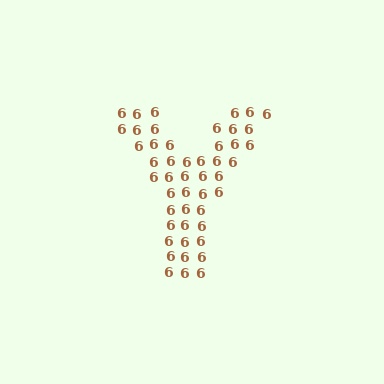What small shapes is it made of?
It is made of small digit 6's.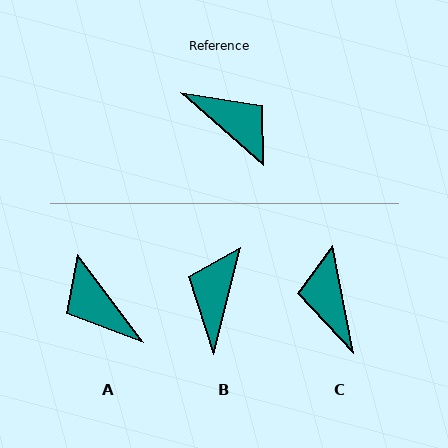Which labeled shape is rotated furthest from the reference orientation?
A, about 169 degrees away.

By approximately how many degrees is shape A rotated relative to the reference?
Approximately 169 degrees counter-clockwise.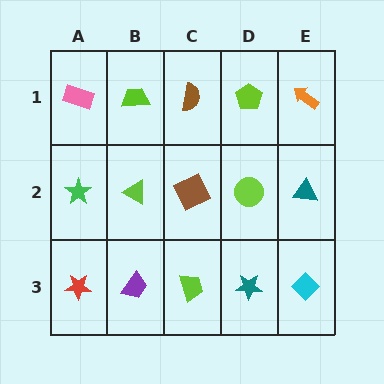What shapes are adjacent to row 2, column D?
A lime pentagon (row 1, column D), a teal star (row 3, column D), a brown square (row 2, column C), a teal triangle (row 2, column E).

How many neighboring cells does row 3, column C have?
3.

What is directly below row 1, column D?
A lime circle.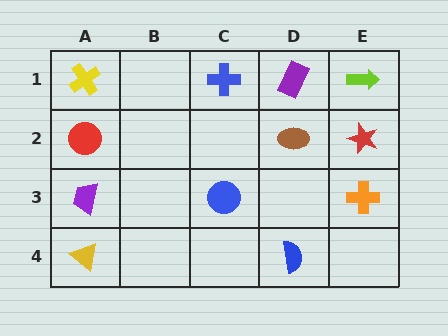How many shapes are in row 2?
3 shapes.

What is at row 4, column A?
A yellow triangle.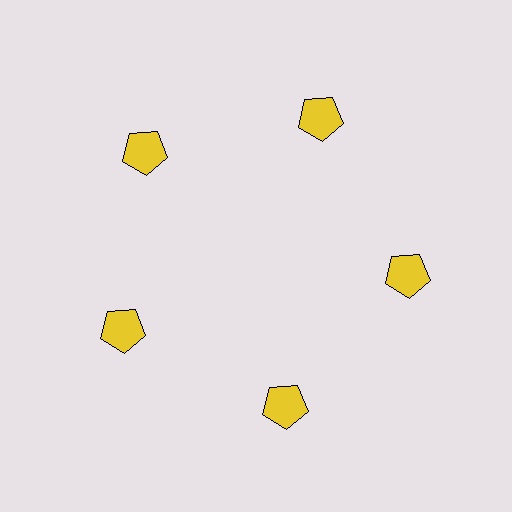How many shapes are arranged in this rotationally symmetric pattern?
There are 5 shapes, arranged in 5 groups of 1.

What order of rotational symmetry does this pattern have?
This pattern has 5-fold rotational symmetry.